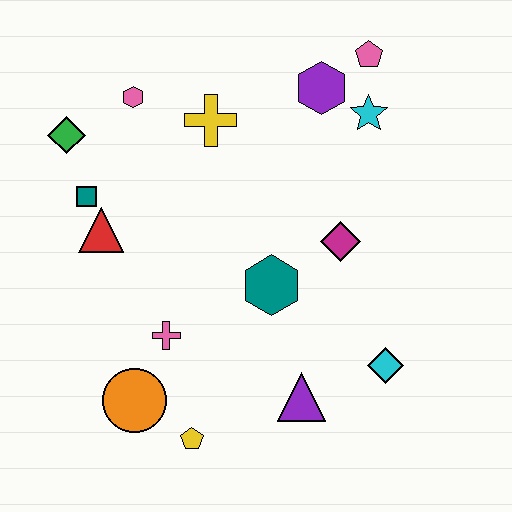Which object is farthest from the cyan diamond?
The green diamond is farthest from the cyan diamond.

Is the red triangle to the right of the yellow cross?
No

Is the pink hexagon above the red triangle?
Yes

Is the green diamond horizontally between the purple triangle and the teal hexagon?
No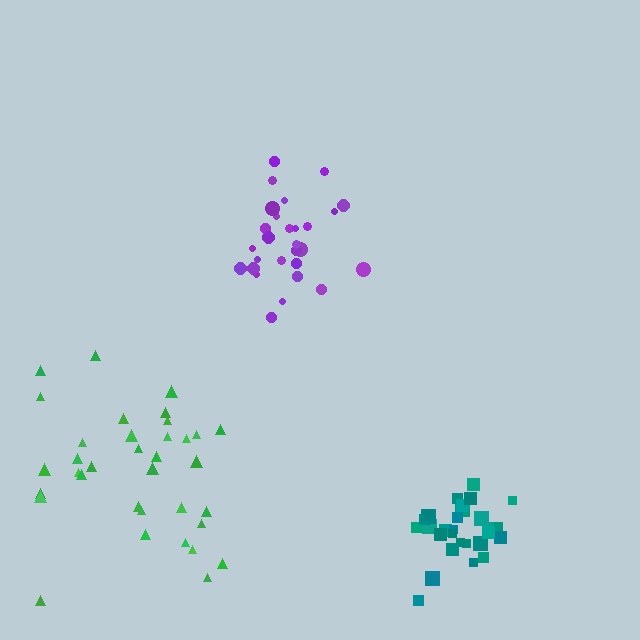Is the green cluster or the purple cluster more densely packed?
Purple.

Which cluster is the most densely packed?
Teal.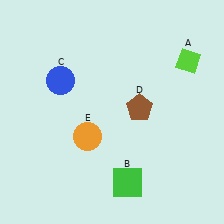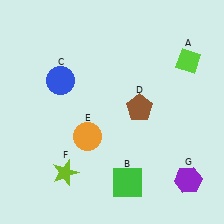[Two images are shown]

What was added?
A lime star (F), a purple hexagon (G) were added in Image 2.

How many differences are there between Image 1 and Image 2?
There are 2 differences between the two images.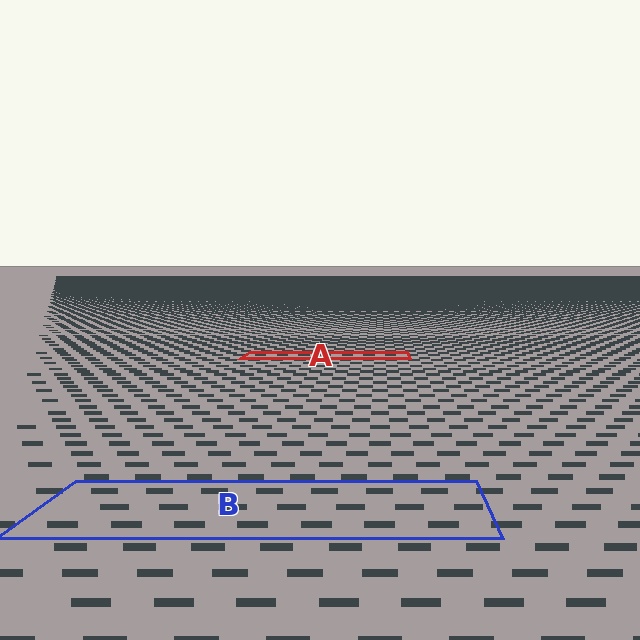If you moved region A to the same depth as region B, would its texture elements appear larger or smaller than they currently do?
They would appear larger. At a closer depth, the same texture elements are projected at a bigger on-screen size.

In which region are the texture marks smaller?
The texture marks are smaller in region A, because it is farther away.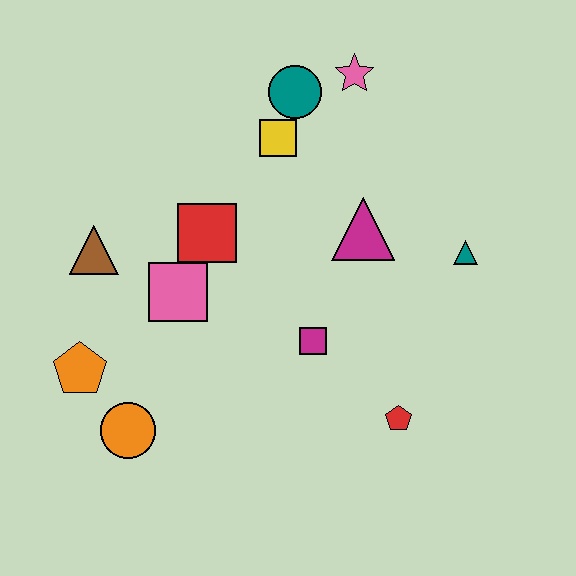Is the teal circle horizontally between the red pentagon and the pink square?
Yes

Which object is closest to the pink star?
The teal circle is closest to the pink star.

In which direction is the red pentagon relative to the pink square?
The red pentagon is to the right of the pink square.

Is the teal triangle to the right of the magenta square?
Yes